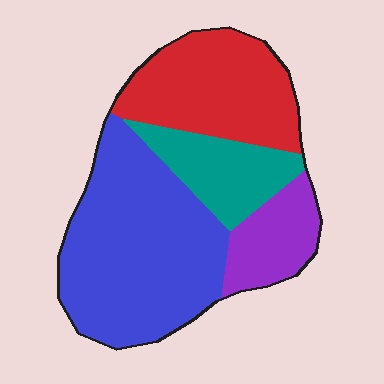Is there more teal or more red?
Red.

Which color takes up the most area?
Blue, at roughly 45%.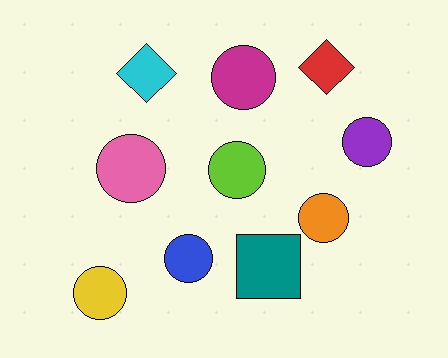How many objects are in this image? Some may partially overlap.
There are 10 objects.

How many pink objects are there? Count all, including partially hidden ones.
There is 1 pink object.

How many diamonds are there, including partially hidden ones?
There are 2 diamonds.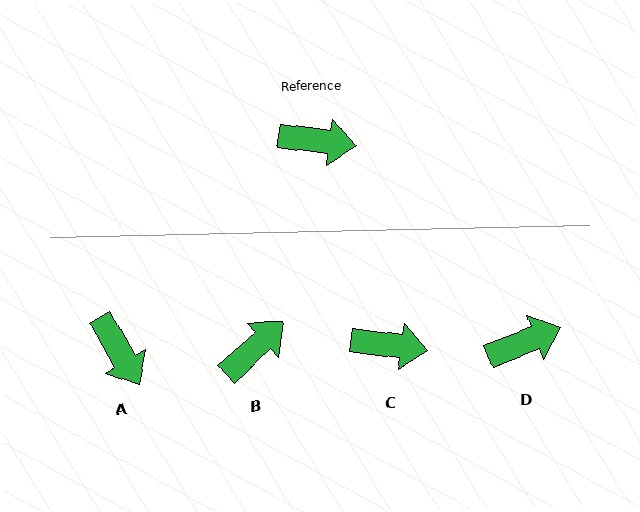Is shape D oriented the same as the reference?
No, it is off by about 30 degrees.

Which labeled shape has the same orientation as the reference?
C.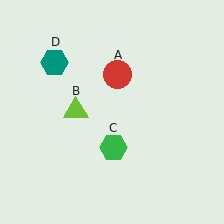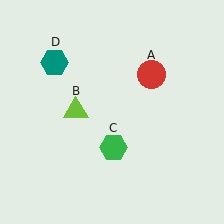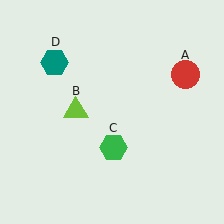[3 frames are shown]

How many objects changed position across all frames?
1 object changed position: red circle (object A).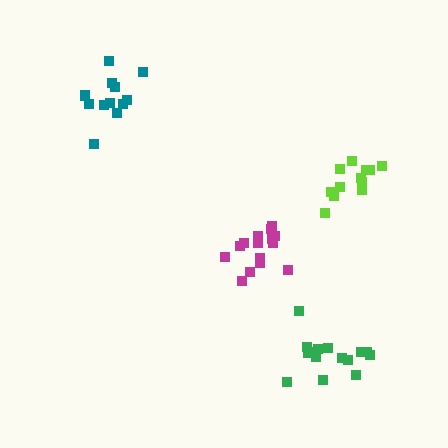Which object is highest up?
The teal cluster is topmost.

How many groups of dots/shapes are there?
There are 4 groups.